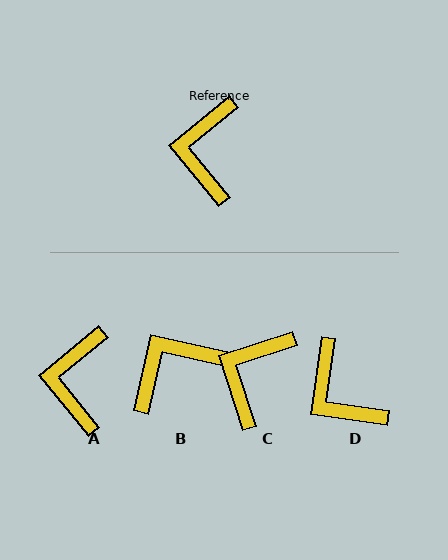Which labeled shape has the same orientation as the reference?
A.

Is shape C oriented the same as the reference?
No, it is off by about 22 degrees.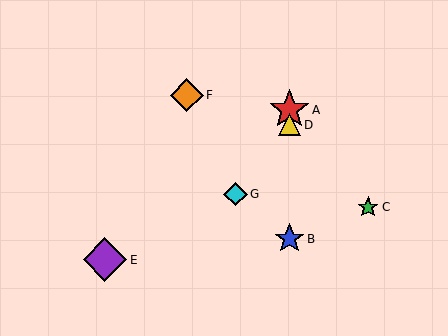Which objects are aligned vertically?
Objects A, B, D are aligned vertically.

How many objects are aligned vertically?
3 objects (A, B, D) are aligned vertically.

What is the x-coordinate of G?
Object G is at x≈235.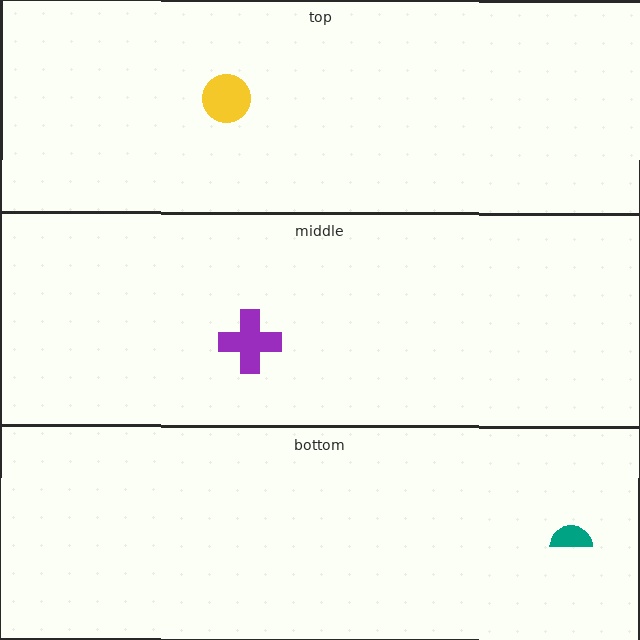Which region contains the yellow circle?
The top region.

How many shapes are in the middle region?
1.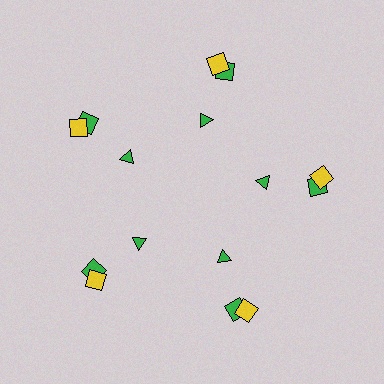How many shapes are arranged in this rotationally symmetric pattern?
There are 15 shapes, arranged in 5 groups of 3.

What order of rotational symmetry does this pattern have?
This pattern has 5-fold rotational symmetry.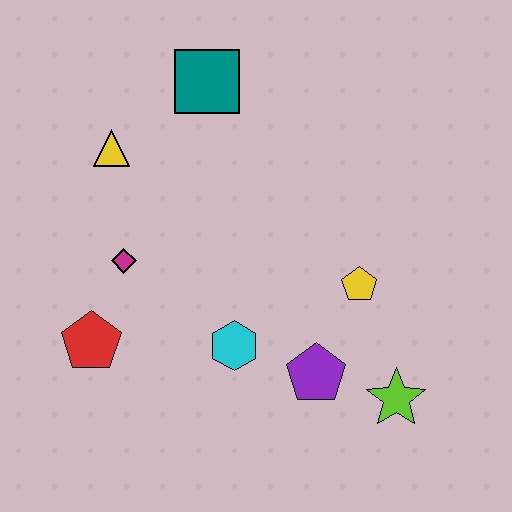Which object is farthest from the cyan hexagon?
The teal square is farthest from the cyan hexagon.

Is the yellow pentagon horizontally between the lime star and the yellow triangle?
Yes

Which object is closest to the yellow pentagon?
The purple pentagon is closest to the yellow pentagon.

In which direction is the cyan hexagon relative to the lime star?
The cyan hexagon is to the left of the lime star.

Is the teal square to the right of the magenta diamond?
Yes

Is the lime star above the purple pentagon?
No